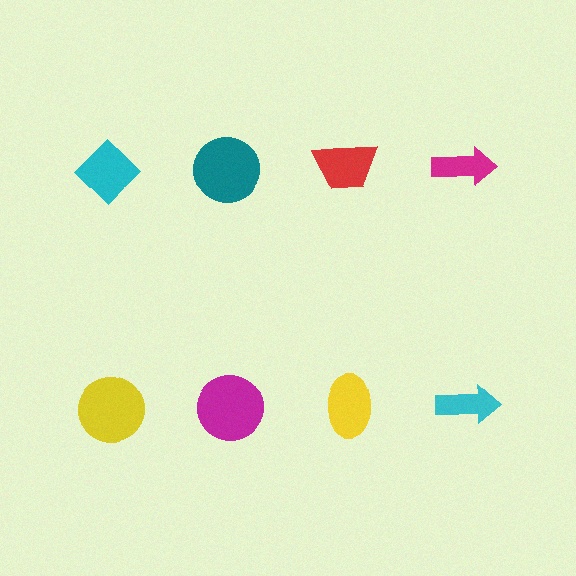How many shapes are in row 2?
4 shapes.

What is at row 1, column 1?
A cyan diamond.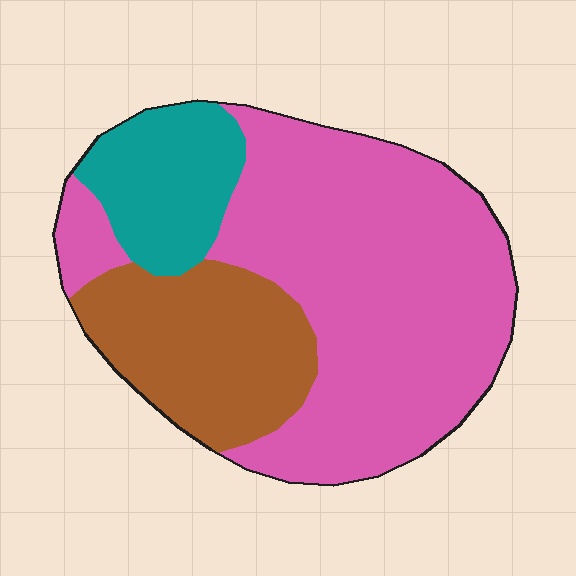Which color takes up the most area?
Pink, at roughly 60%.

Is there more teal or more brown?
Brown.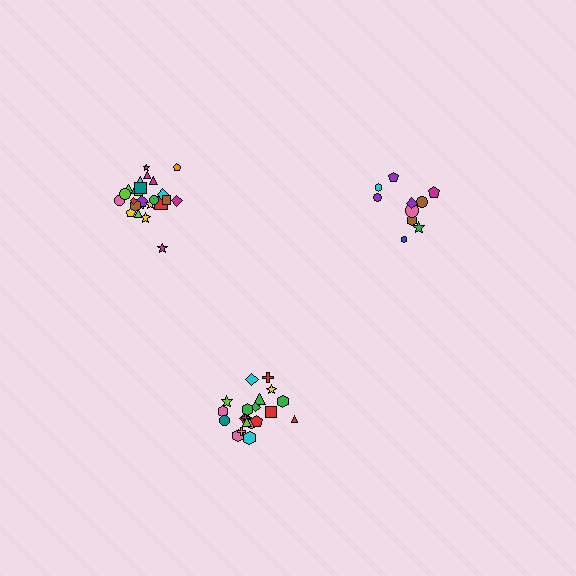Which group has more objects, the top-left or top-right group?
The top-left group.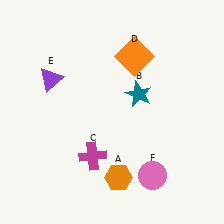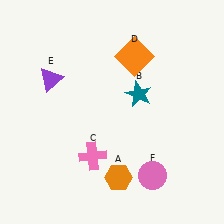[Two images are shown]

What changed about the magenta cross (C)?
In Image 1, C is magenta. In Image 2, it changed to pink.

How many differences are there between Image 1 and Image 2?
There is 1 difference between the two images.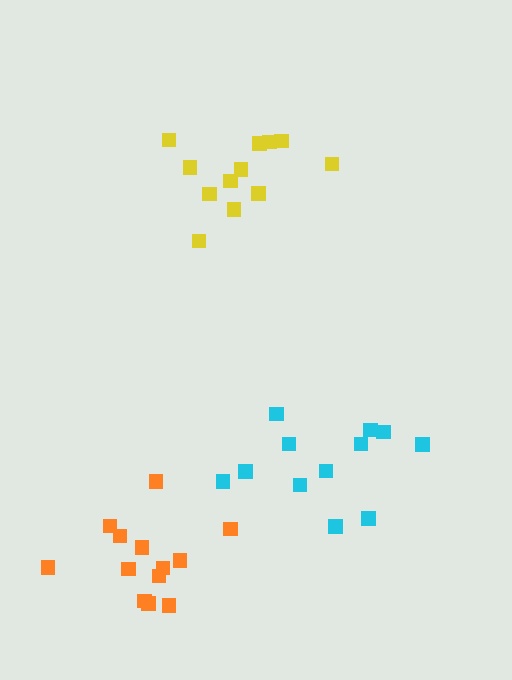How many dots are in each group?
Group 1: 12 dots, Group 2: 12 dots, Group 3: 13 dots (37 total).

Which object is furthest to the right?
The cyan cluster is rightmost.